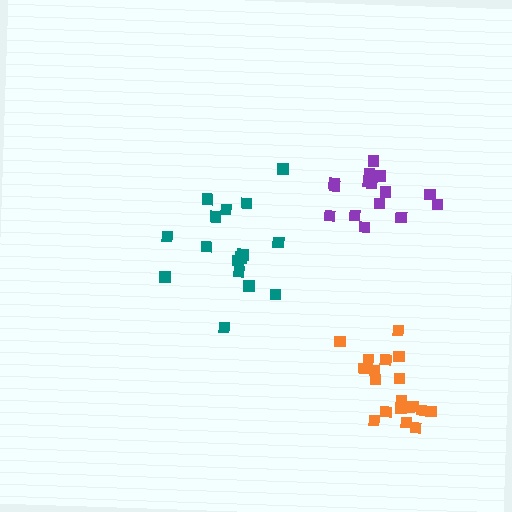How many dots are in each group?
Group 1: 19 dots, Group 2: 15 dots, Group 3: 16 dots (50 total).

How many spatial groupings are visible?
There are 3 spatial groupings.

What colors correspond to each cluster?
The clusters are colored: orange, purple, teal.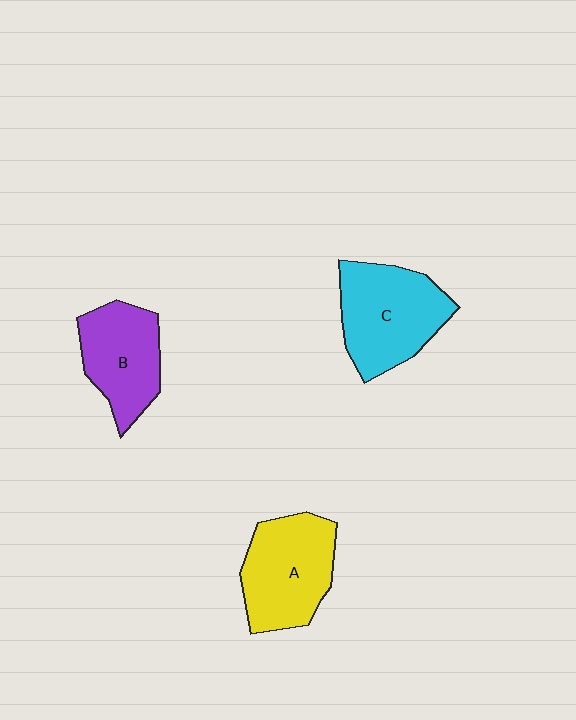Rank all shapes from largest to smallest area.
From largest to smallest: C (cyan), A (yellow), B (purple).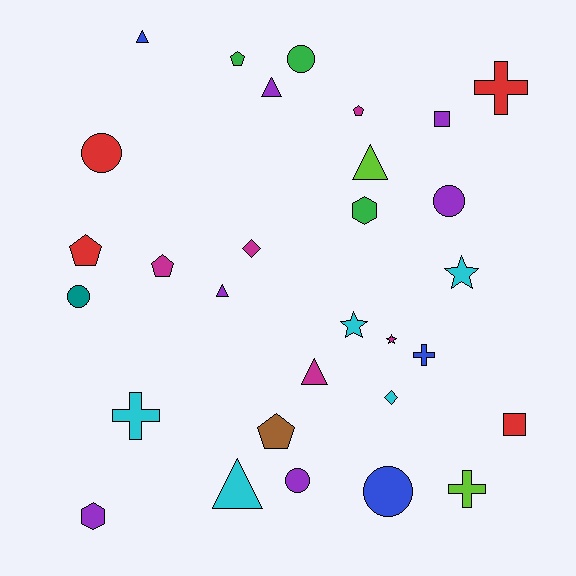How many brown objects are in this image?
There is 1 brown object.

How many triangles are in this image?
There are 6 triangles.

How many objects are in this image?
There are 30 objects.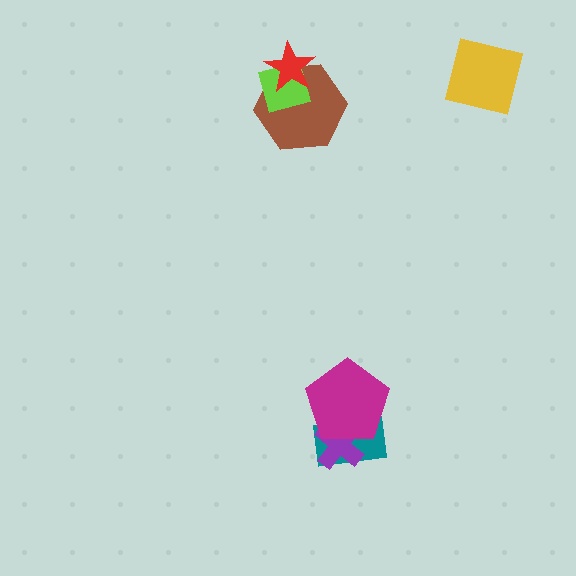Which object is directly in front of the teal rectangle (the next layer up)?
The purple cross is directly in front of the teal rectangle.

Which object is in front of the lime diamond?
The red star is in front of the lime diamond.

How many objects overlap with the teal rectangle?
2 objects overlap with the teal rectangle.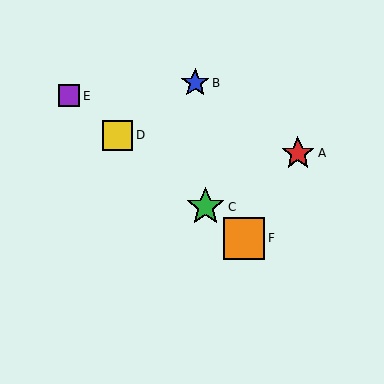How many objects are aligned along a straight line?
4 objects (C, D, E, F) are aligned along a straight line.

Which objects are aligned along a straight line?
Objects C, D, E, F are aligned along a straight line.